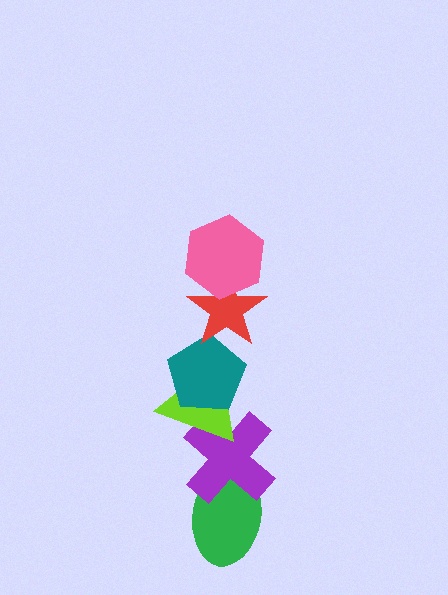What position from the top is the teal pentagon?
The teal pentagon is 3rd from the top.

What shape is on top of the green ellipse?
The purple cross is on top of the green ellipse.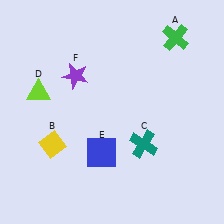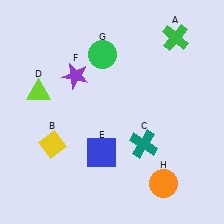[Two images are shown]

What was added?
A green circle (G), an orange circle (H) were added in Image 2.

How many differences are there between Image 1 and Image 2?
There are 2 differences between the two images.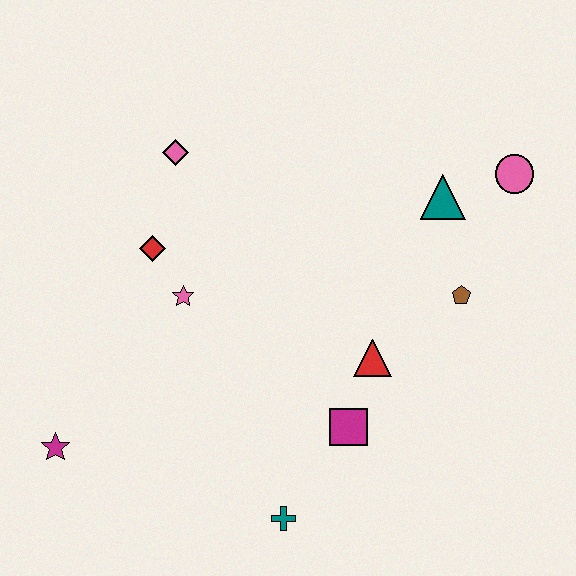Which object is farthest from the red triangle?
The magenta star is farthest from the red triangle.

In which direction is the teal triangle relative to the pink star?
The teal triangle is to the right of the pink star.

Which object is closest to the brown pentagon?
The teal triangle is closest to the brown pentagon.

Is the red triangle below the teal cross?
No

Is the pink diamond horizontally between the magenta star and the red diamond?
No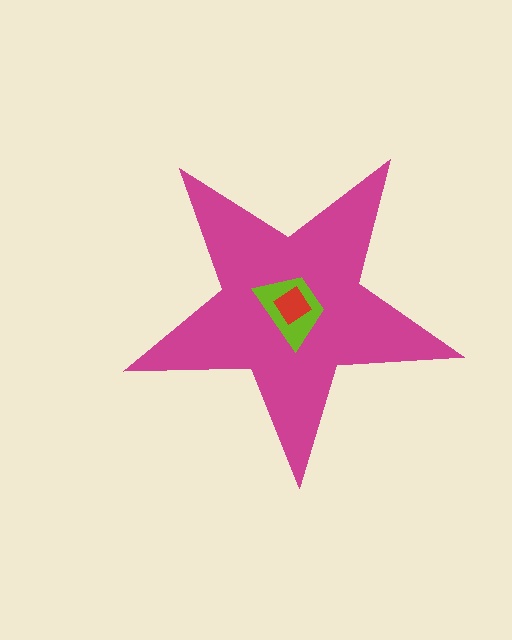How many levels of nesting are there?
3.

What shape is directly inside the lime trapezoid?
The red diamond.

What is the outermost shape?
The magenta star.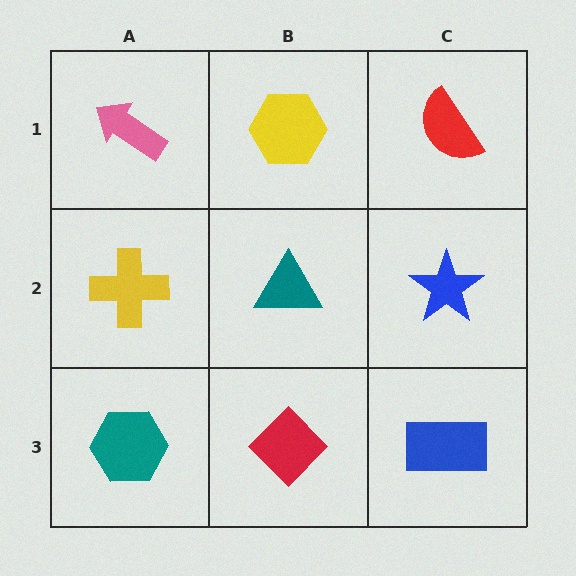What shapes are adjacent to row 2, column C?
A red semicircle (row 1, column C), a blue rectangle (row 3, column C), a teal triangle (row 2, column B).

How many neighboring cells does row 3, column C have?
2.